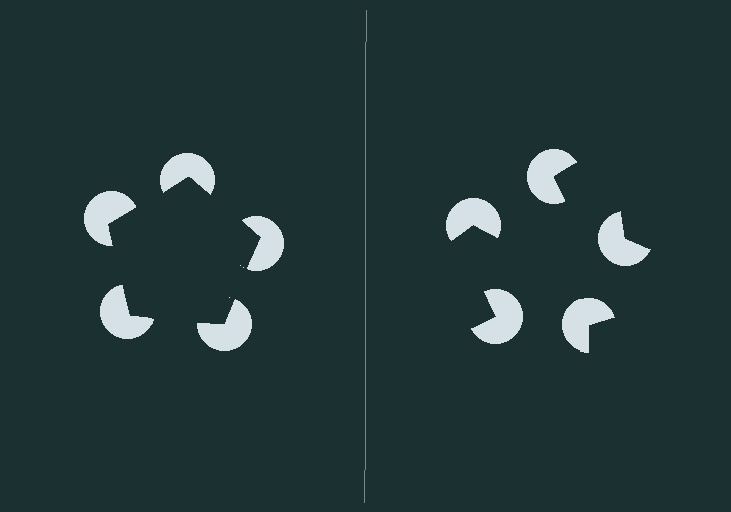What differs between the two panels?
The pac-man discs are positioned identically on both sides; only the wedge orientations differ. On the left they align to a pentagon; on the right they are misaligned.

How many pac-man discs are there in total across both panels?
10 — 5 on each side.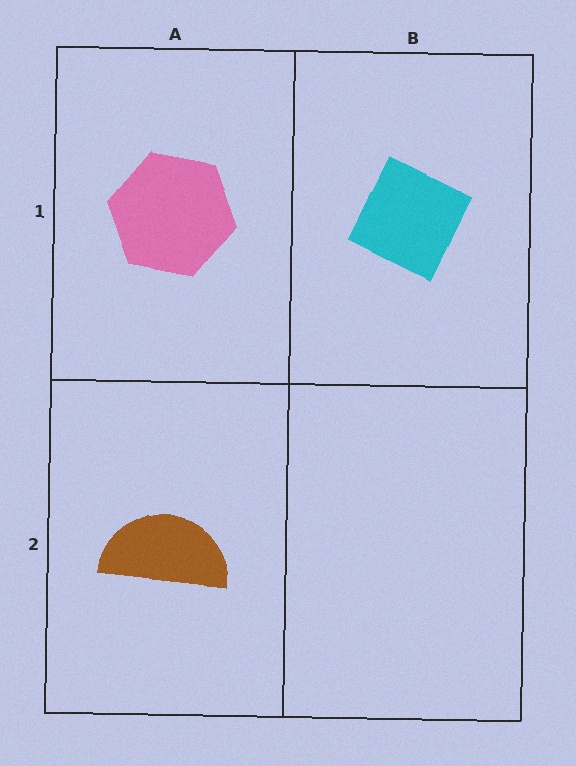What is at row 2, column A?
A brown semicircle.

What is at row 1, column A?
A pink hexagon.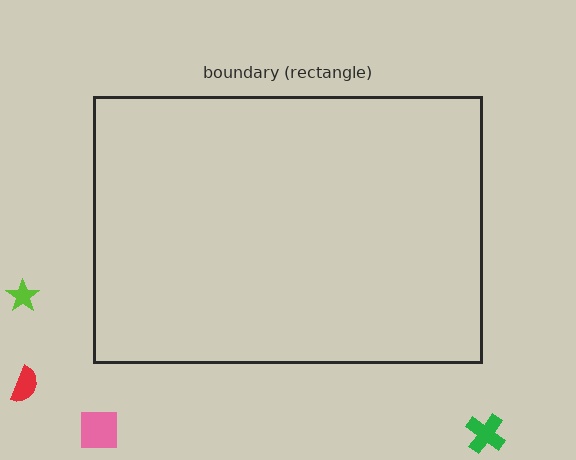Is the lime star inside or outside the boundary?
Outside.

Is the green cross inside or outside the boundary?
Outside.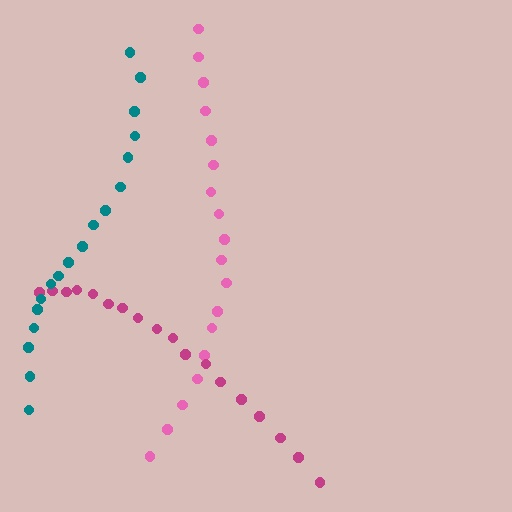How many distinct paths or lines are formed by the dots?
There are 3 distinct paths.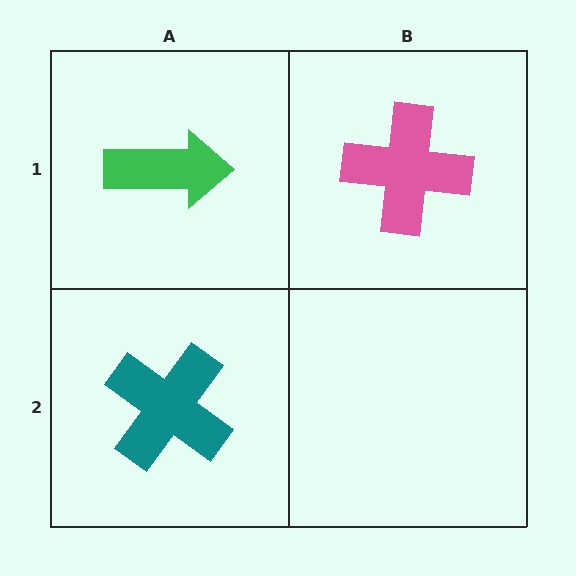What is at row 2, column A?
A teal cross.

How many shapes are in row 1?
2 shapes.